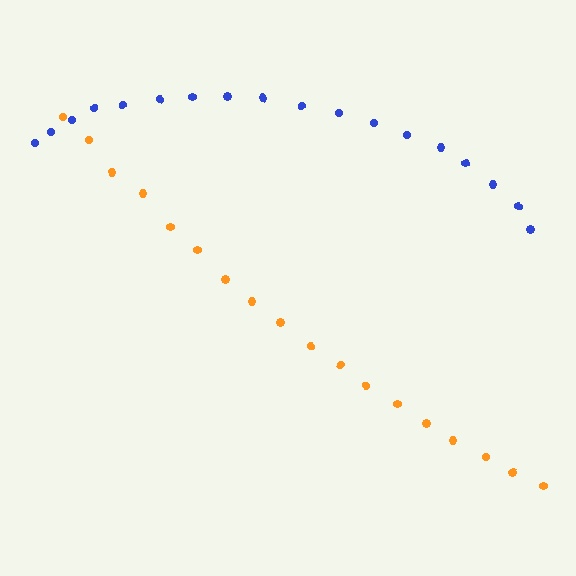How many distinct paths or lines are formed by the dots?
There are 2 distinct paths.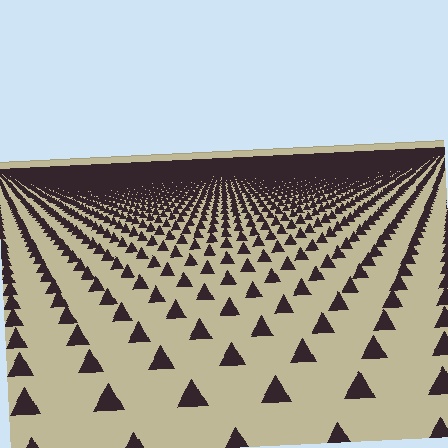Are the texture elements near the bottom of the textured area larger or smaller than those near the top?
Larger. Near the bottom, elements are closer to the viewer and appear at a bigger on-screen size.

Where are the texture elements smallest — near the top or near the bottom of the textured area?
Near the top.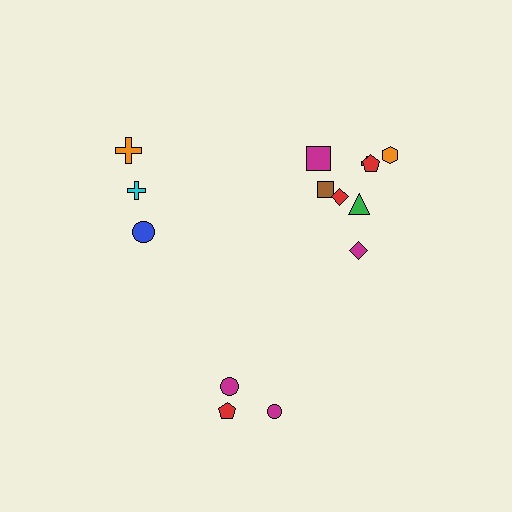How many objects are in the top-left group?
There are 3 objects.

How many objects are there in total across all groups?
There are 14 objects.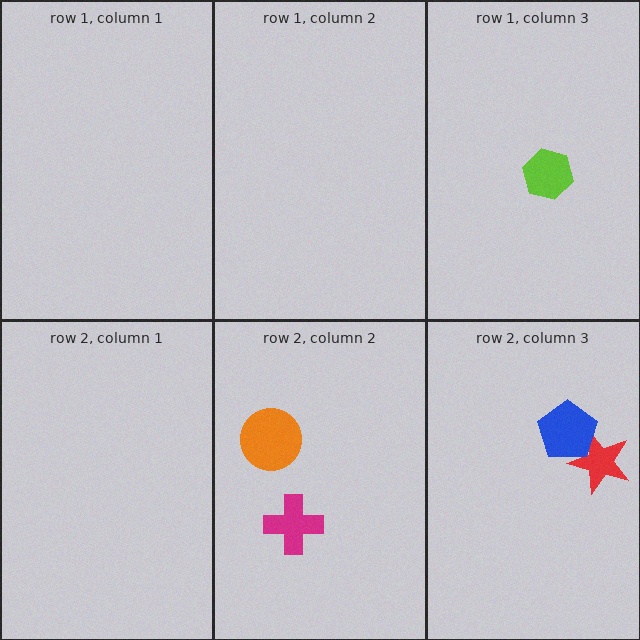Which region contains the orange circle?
The row 2, column 2 region.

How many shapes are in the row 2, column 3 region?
2.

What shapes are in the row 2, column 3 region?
The red star, the blue pentagon.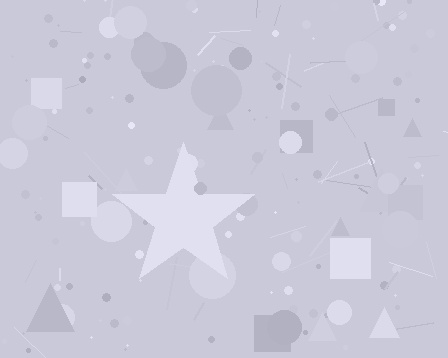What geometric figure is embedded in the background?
A star is embedded in the background.